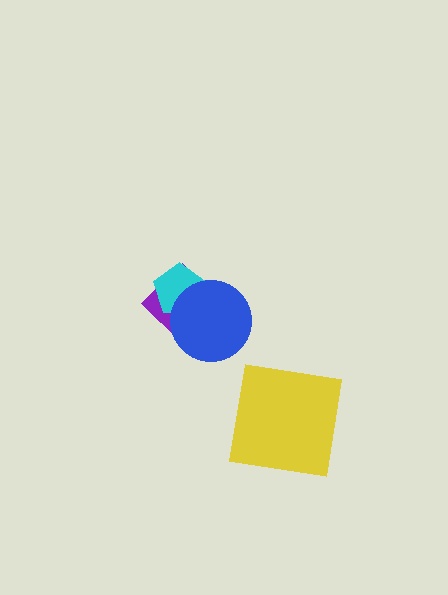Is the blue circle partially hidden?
No, no other shape covers it.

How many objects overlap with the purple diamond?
2 objects overlap with the purple diamond.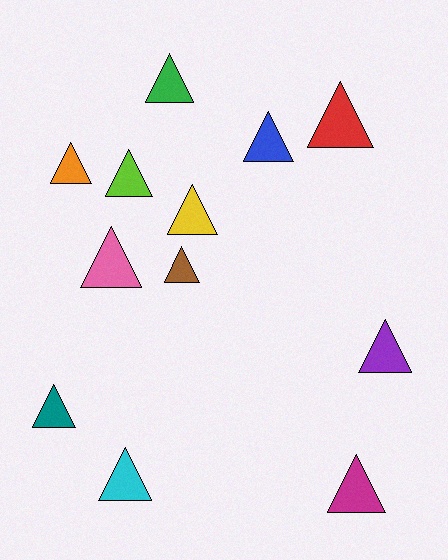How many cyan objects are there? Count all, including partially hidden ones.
There is 1 cyan object.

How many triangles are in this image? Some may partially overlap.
There are 12 triangles.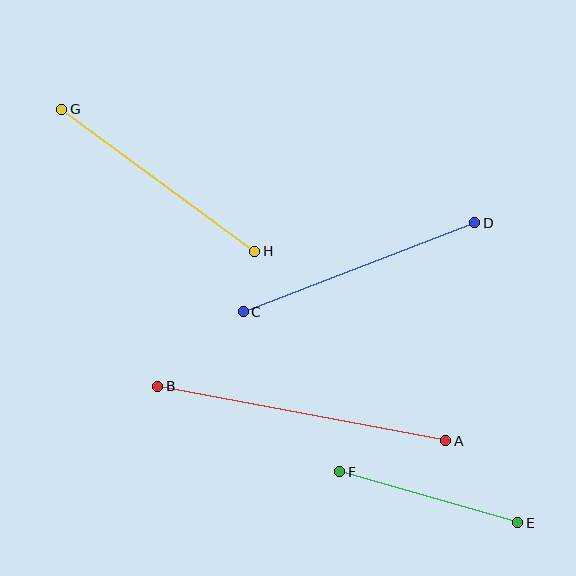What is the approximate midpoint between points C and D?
The midpoint is at approximately (359, 267) pixels.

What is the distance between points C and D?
The distance is approximately 248 pixels.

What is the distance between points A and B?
The distance is approximately 293 pixels.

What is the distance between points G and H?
The distance is approximately 240 pixels.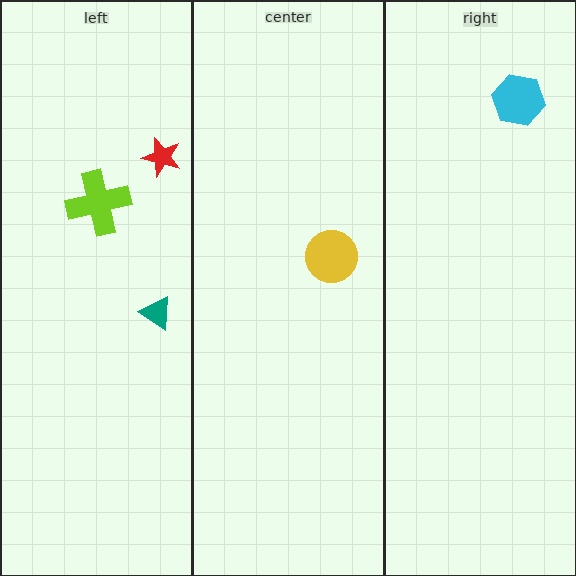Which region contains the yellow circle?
The center region.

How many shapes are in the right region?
1.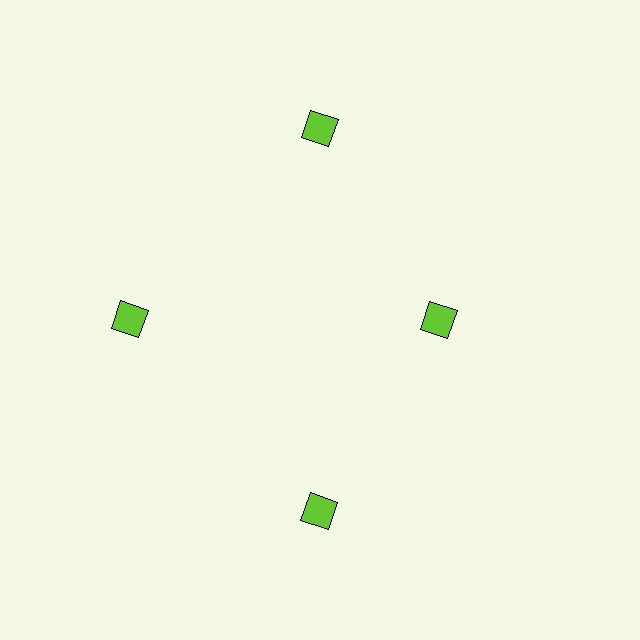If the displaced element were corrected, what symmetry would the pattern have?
It would have 4-fold rotational symmetry — the pattern would map onto itself every 90 degrees.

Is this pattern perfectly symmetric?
No. The 4 lime squares are arranged in a ring, but one element near the 3 o'clock position is pulled inward toward the center, breaking the 4-fold rotational symmetry.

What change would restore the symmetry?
The symmetry would be restored by moving it outward, back onto the ring so that all 4 squares sit at equal angles and equal distance from the center.